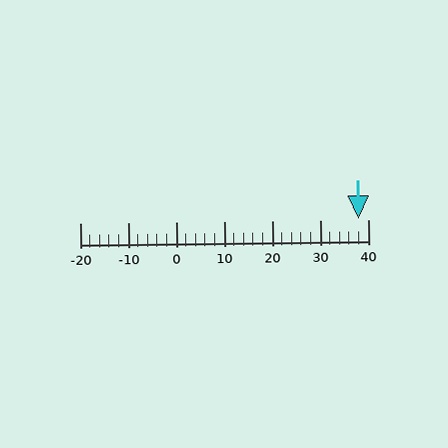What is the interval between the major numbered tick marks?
The major tick marks are spaced 10 units apart.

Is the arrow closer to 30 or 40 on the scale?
The arrow is closer to 40.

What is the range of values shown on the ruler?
The ruler shows values from -20 to 40.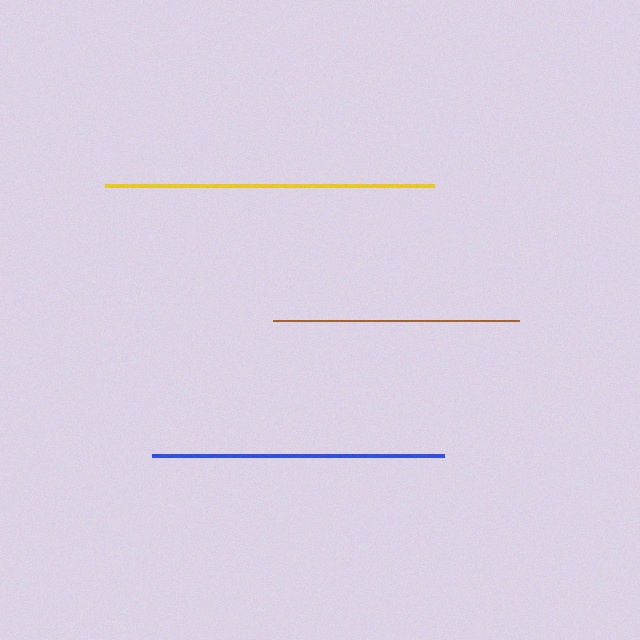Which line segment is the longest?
The yellow line is the longest at approximately 328 pixels.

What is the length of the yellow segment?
The yellow segment is approximately 328 pixels long.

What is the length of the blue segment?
The blue segment is approximately 292 pixels long.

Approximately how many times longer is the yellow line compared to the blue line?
The yellow line is approximately 1.1 times the length of the blue line.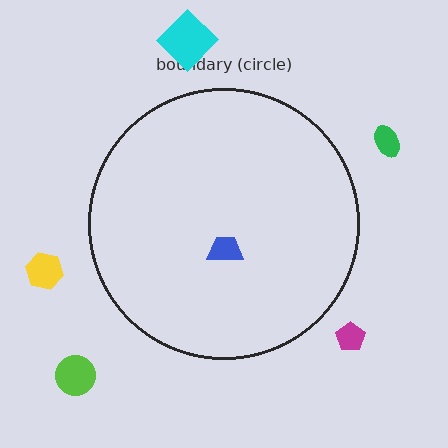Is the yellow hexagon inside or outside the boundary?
Outside.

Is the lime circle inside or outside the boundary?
Outside.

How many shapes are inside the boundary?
1 inside, 5 outside.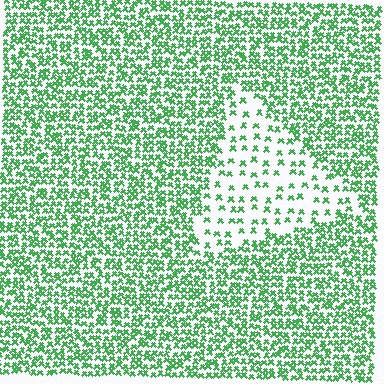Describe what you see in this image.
The image contains small green elements arranged at two different densities. A triangle-shaped region is visible where the elements are less densely packed than the surrounding area.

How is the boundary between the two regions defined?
The boundary is defined by a change in element density (approximately 2.9x ratio). All elements are the same color, size, and shape.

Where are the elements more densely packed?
The elements are more densely packed outside the triangle boundary.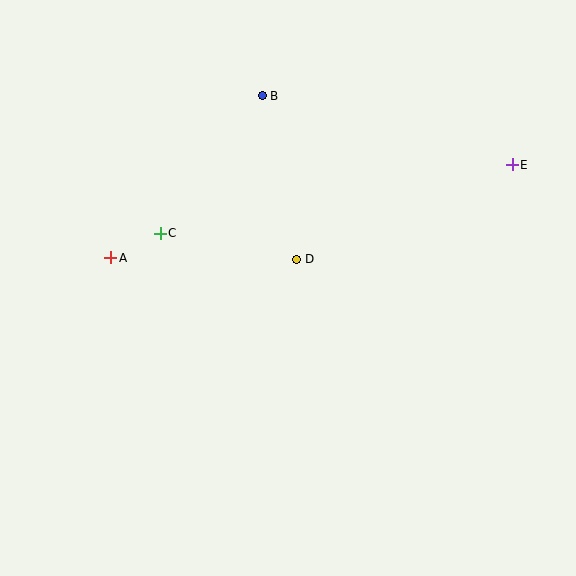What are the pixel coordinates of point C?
Point C is at (160, 234).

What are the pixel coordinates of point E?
Point E is at (512, 165).